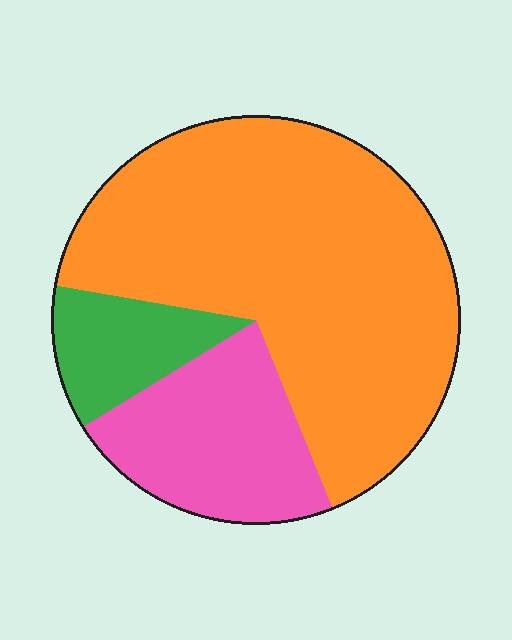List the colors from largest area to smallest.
From largest to smallest: orange, pink, green.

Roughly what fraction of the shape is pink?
Pink covers 22% of the shape.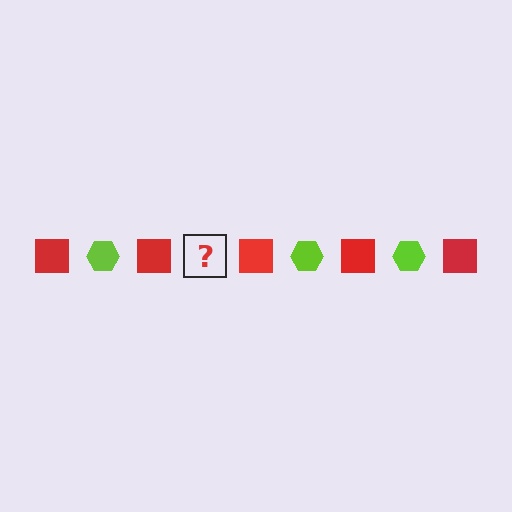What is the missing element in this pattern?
The missing element is a lime hexagon.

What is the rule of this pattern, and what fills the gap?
The rule is that the pattern alternates between red square and lime hexagon. The gap should be filled with a lime hexagon.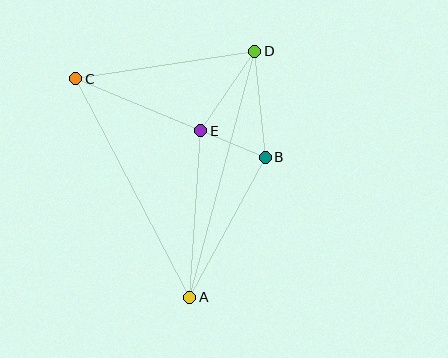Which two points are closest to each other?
Points B and E are closest to each other.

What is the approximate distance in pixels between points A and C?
The distance between A and C is approximately 246 pixels.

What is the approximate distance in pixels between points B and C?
The distance between B and C is approximately 205 pixels.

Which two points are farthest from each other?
Points A and D are farthest from each other.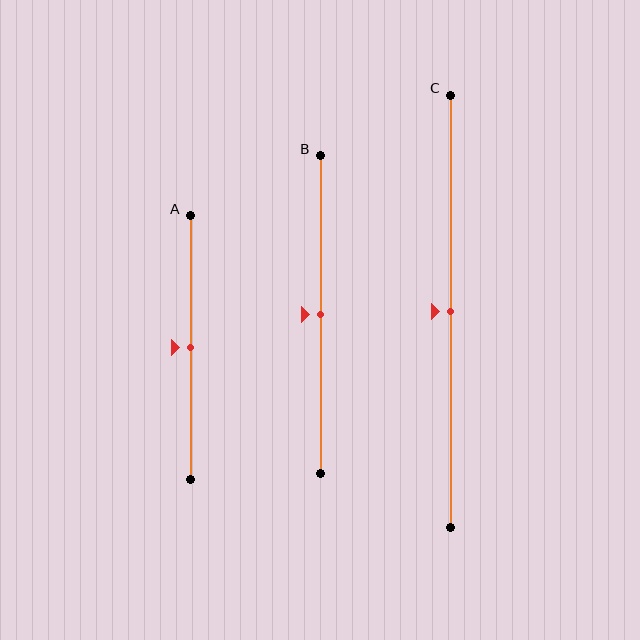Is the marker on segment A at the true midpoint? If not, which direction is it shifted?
Yes, the marker on segment A is at the true midpoint.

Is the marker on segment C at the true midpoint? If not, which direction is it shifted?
Yes, the marker on segment C is at the true midpoint.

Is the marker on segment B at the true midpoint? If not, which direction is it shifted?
Yes, the marker on segment B is at the true midpoint.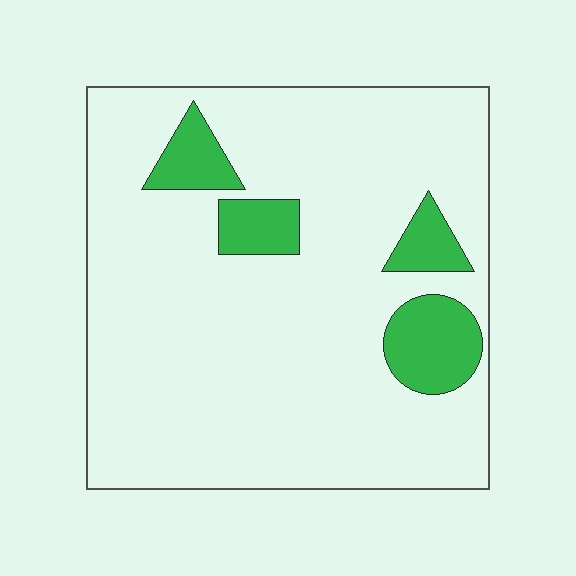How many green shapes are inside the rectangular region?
4.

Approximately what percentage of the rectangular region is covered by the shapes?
Approximately 15%.